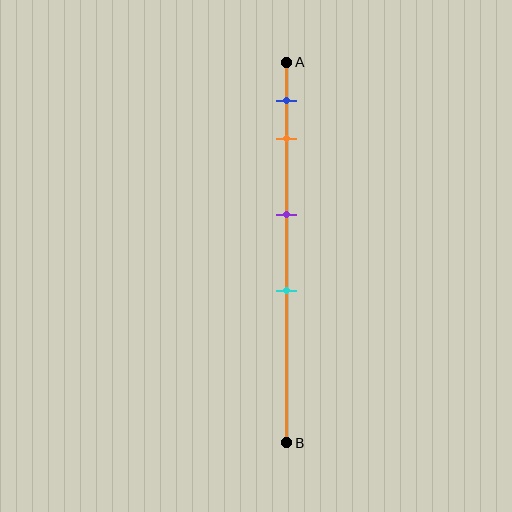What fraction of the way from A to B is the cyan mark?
The cyan mark is approximately 60% (0.6) of the way from A to B.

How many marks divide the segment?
There are 4 marks dividing the segment.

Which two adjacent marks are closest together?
The blue and orange marks are the closest adjacent pair.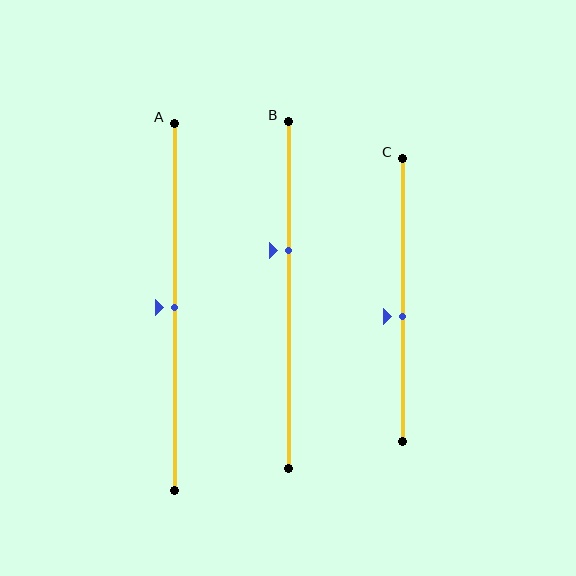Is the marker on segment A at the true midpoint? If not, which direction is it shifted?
Yes, the marker on segment A is at the true midpoint.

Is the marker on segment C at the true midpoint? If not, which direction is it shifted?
No, the marker on segment C is shifted downward by about 6% of the segment length.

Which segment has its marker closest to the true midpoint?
Segment A has its marker closest to the true midpoint.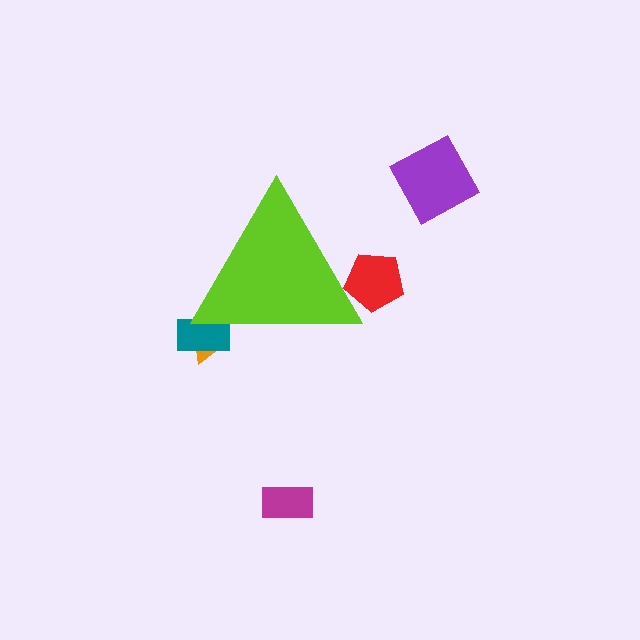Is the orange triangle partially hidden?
Yes, the orange triangle is partially hidden behind the lime triangle.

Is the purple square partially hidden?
No, the purple square is fully visible.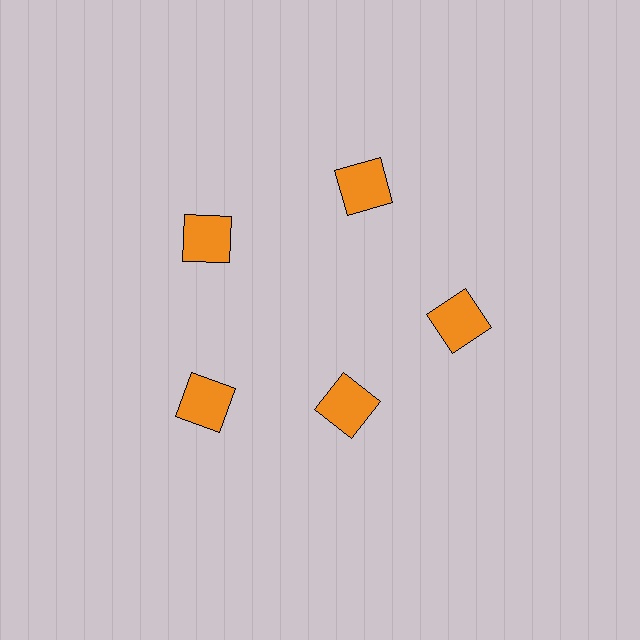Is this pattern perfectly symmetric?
No. The 5 orange squares are arranged in a ring, but one element near the 5 o'clock position is pulled inward toward the center, breaking the 5-fold rotational symmetry.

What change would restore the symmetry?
The symmetry would be restored by moving it outward, back onto the ring so that all 5 squares sit at equal angles and equal distance from the center.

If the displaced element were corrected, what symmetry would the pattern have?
It would have 5-fold rotational symmetry — the pattern would map onto itself every 72 degrees.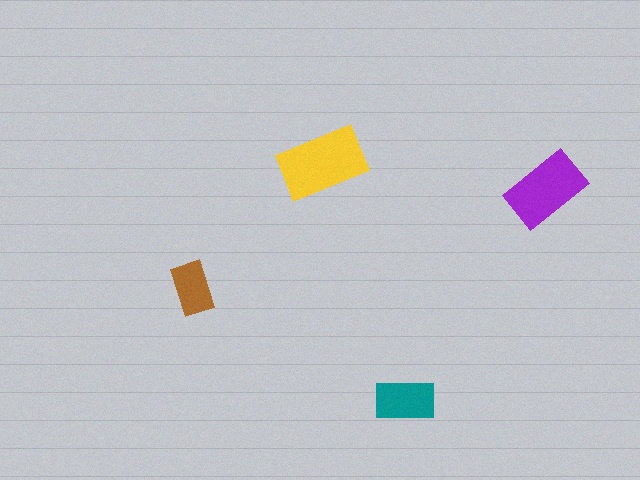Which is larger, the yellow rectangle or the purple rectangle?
The yellow one.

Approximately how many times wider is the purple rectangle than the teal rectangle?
About 1.5 times wider.